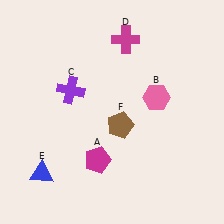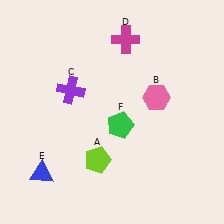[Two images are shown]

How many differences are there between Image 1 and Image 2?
There are 2 differences between the two images.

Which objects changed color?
A changed from magenta to lime. F changed from brown to green.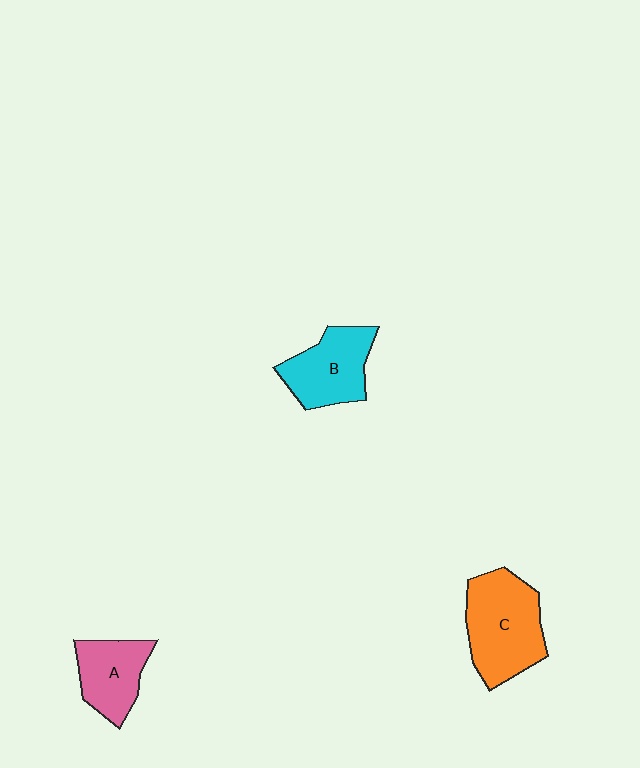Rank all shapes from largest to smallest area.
From largest to smallest: C (orange), B (cyan), A (pink).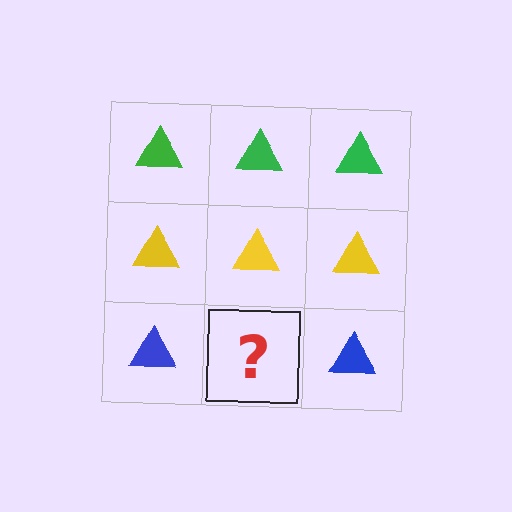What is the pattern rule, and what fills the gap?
The rule is that each row has a consistent color. The gap should be filled with a blue triangle.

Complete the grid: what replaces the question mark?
The question mark should be replaced with a blue triangle.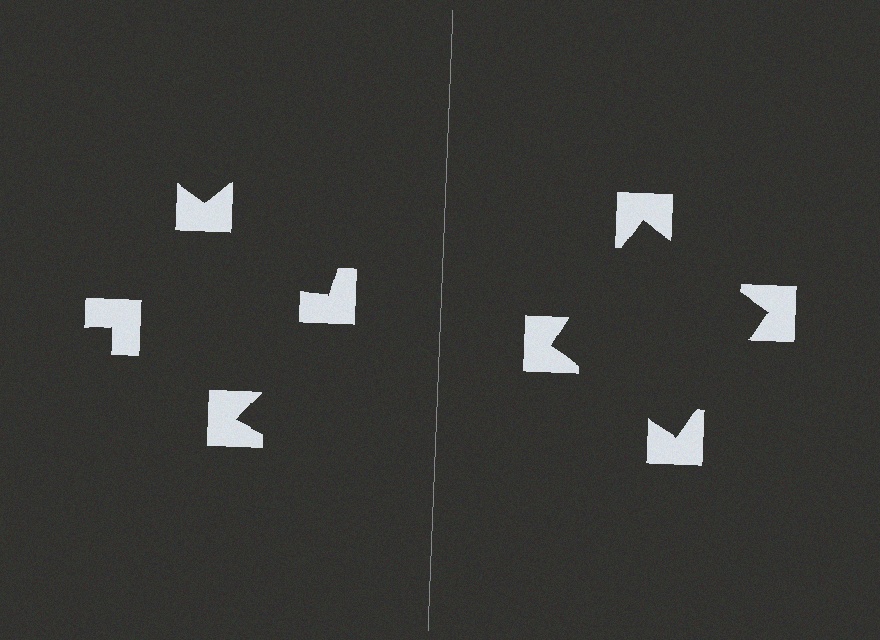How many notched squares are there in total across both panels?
8 — 4 on each side.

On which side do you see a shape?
An illusory square appears on the right side. On the left side the wedge cuts are rotated, so no coherent shape forms.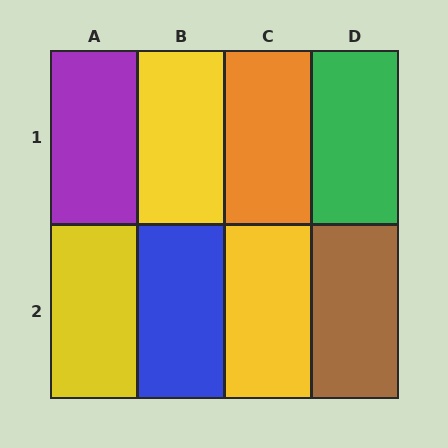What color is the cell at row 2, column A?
Yellow.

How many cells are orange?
1 cell is orange.